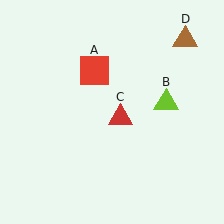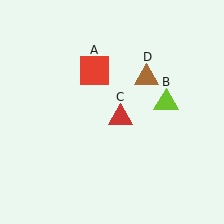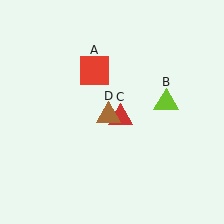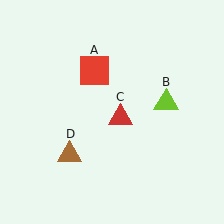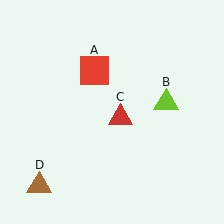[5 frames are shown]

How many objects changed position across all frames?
1 object changed position: brown triangle (object D).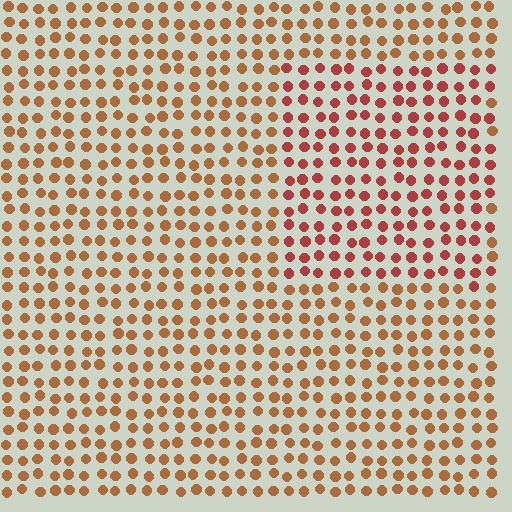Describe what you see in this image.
The image is filled with small brown elements in a uniform arrangement. A rectangle-shaped region is visible where the elements are tinted to a slightly different hue, forming a subtle color boundary.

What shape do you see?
I see a rectangle.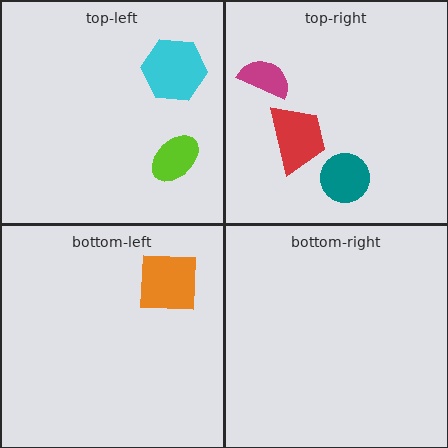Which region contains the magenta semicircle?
The top-right region.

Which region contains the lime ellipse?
The top-left region.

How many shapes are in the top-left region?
2.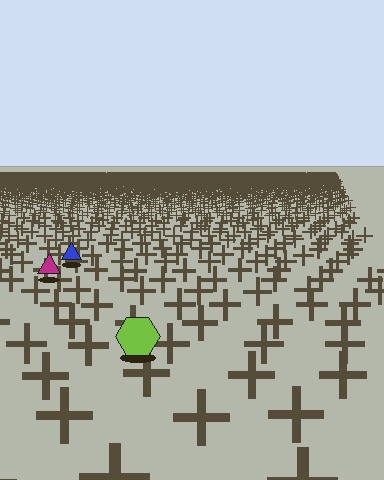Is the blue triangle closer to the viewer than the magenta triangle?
No. The magenta triangle is closer — you can tell from the texture gradient: the ground texture is coarser near it.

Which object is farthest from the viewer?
The blue triangle is farthest from the viewer. It appears smaller and the ground texture around it is denser.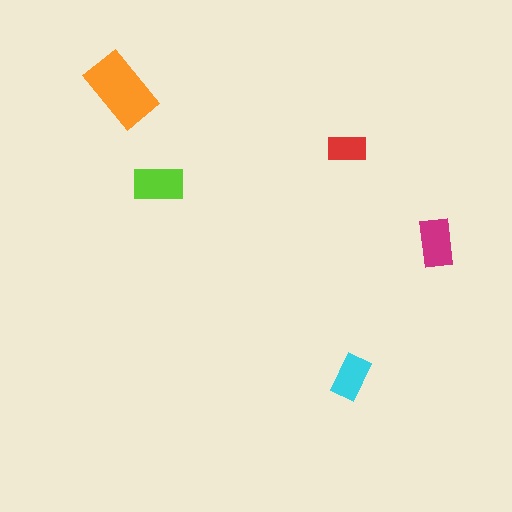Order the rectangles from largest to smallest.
the orange one, the lime one, the magenta one, the cyan one, the red one.